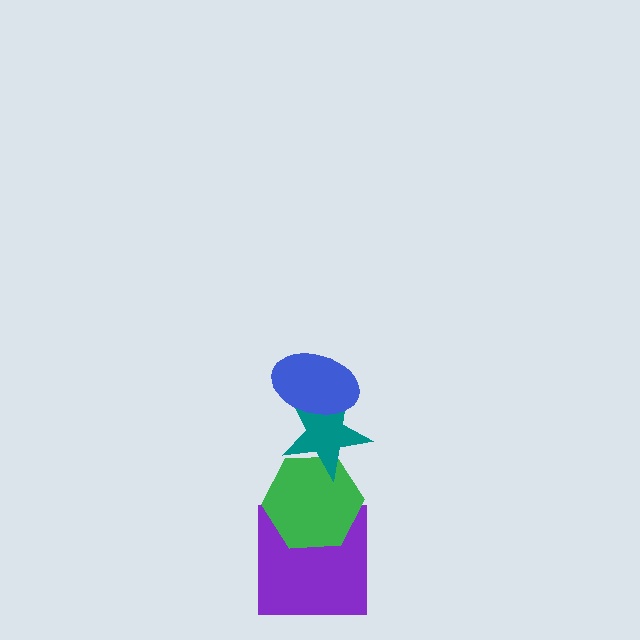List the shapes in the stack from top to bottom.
From top to bottom: the blue ellipse, the teal star, the green hexagon, the purple square.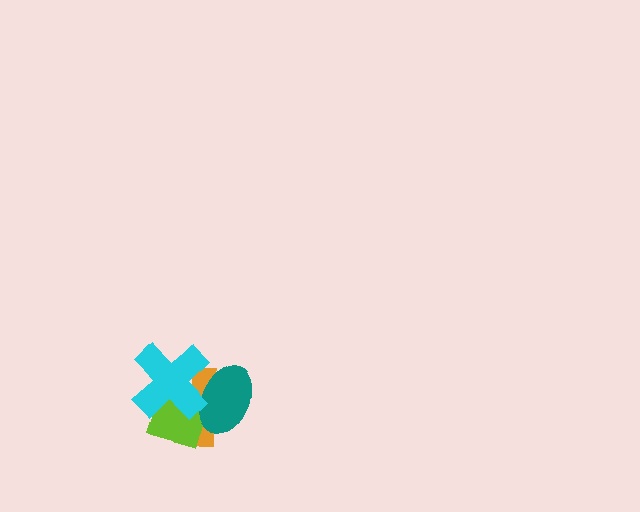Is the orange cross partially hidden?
Yes, it is partially covered by another shape.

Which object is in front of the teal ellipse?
The cyan cross is in front of the teal ellipse.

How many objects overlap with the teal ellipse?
3 objects overlap with the teal ellipse.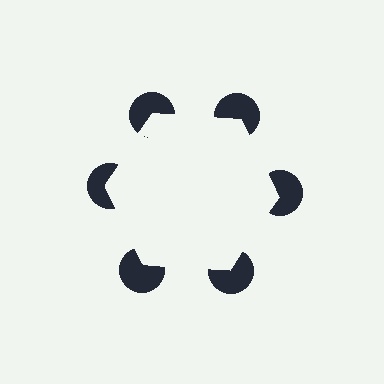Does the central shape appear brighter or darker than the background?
It typically appears slightly brighter than the background, even though no actual brightness change is drawn.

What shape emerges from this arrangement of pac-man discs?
An illusory hexagon — its edges are inferred from the aligned wedge cuts in the pac-man discs, not physically drawn.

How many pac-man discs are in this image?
There are 6 — one at each vertex of the illusory hexagon.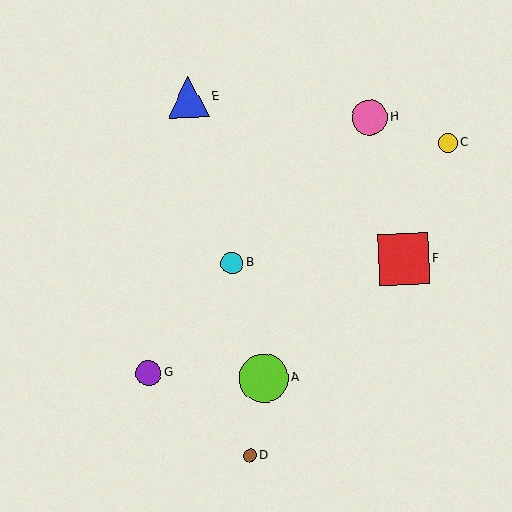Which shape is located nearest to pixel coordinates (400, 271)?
The red square (labeled F) at (404, 259) is nearest to that location.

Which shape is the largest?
The red square (labeled F) is the largest.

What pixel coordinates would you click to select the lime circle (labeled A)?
Click at (264, 378) to select the lime circle A.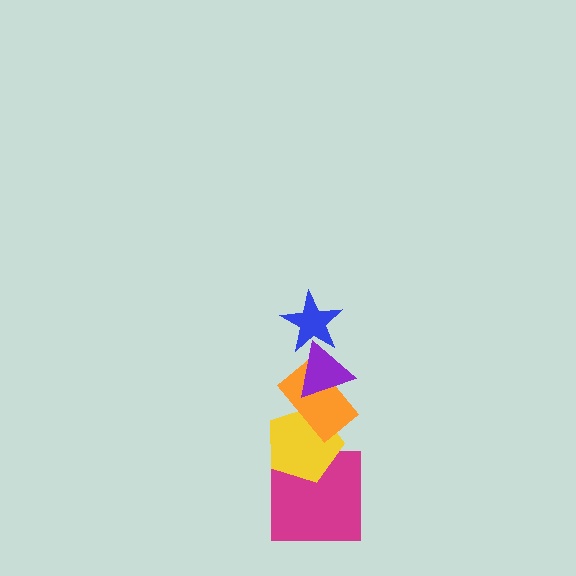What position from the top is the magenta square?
The magenta square is 5th from the top.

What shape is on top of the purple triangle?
The blue star is on top of the purple triangle.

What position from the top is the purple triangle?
The purple triangle is 2nd from the top.